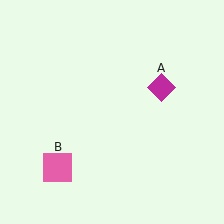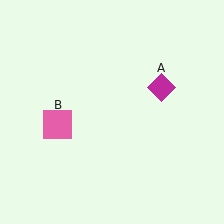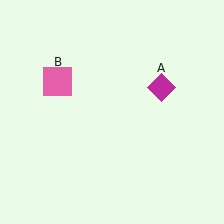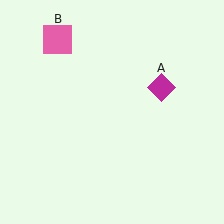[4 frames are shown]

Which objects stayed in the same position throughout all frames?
Magenta diamond (object A) remained stationary.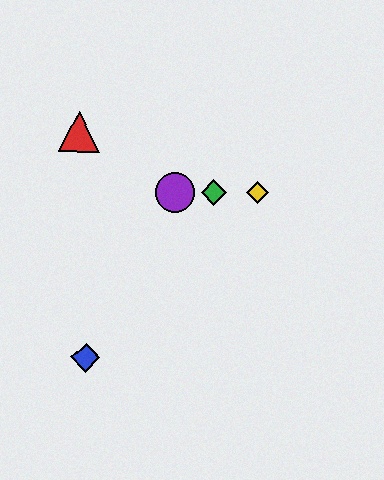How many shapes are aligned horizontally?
3 shapes (the green diamond, the yellow diamond, the purple circle) are aligned horizontally.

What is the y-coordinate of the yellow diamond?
The yellow diamond is at y≈193.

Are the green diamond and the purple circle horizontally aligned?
Yes, both are at y≈192.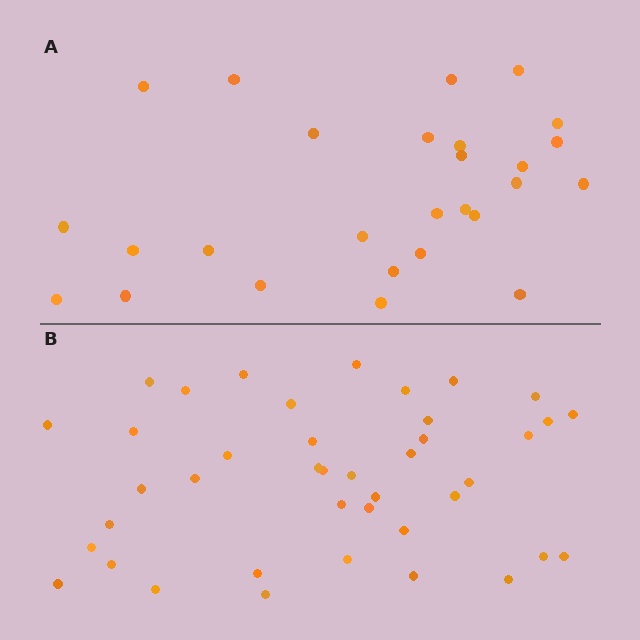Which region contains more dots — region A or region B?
Region B (the bottom region) has more dots.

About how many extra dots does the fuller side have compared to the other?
Region B has approximately 15 more dots than region A.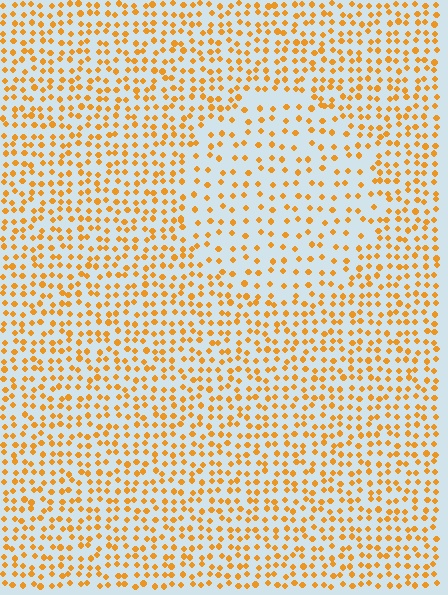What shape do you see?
I see a circle.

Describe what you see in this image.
The image contains small orange elements arranged at two different densities. A circle-shaped region is visible where the elements are less densely packed than the surrounding area.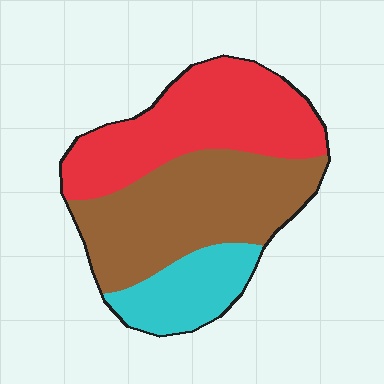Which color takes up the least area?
Cyan, at roughly 20%.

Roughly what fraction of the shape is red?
Red takes up between a quarter and a half of the shape.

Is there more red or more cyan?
Red.